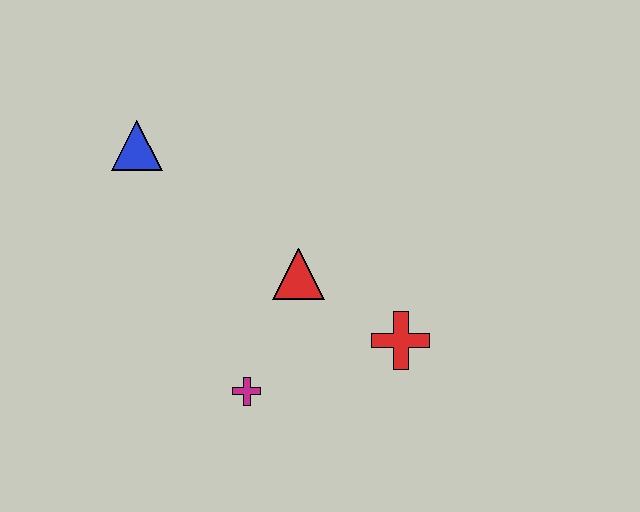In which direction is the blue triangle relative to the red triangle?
The blue triangle is to the left of the red triangle.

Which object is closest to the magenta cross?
The red triangle is closest to the magenta cross.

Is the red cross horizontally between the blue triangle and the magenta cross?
No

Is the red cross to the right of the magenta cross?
Yes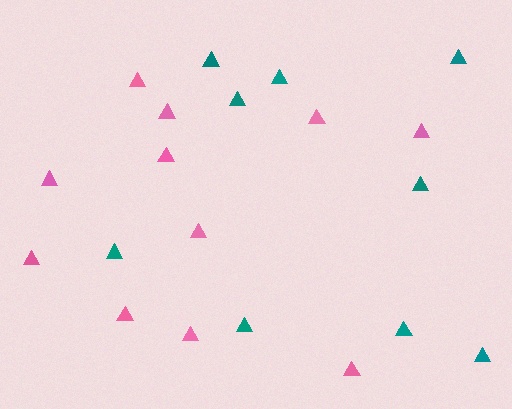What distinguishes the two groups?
There are 2 groups: one group of pink triangles (11) and one group of teal triangles (9).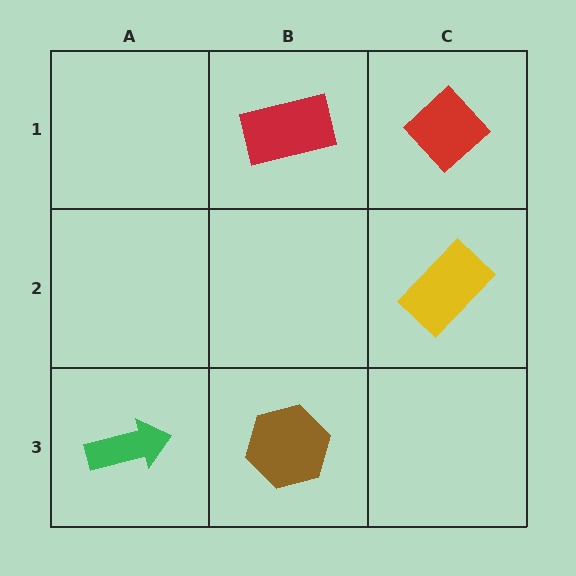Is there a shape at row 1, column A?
No, that cell is empty.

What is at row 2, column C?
A yellow rectangle.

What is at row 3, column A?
A green arrow.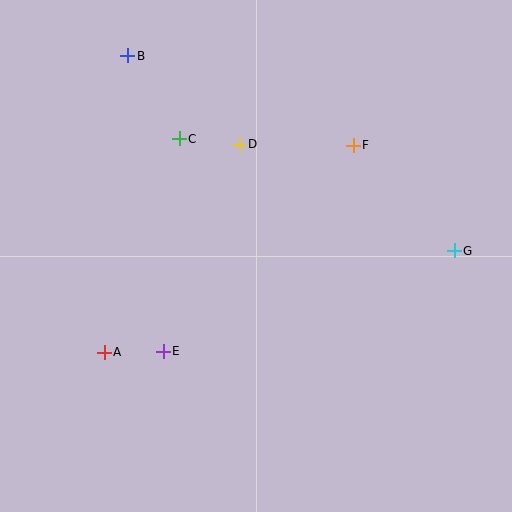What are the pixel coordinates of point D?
Point D is at (239, 144).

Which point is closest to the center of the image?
Point D at (239, 144) is closest to the center.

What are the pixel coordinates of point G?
Point G is at (454, 251).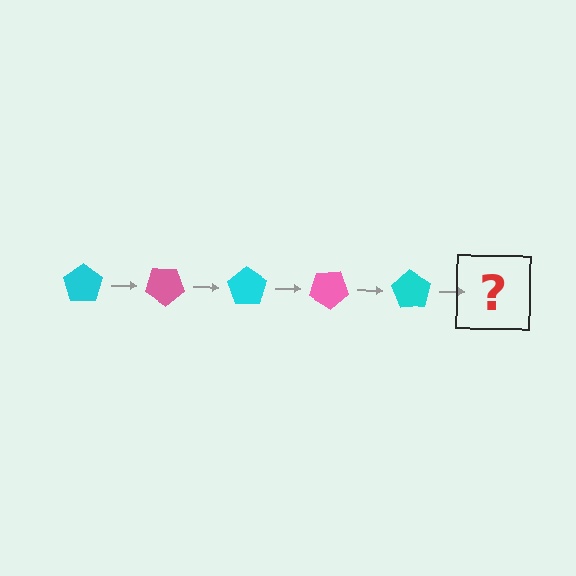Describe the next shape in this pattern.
It should be a pink pentagon, rotated 175 degrees from the start.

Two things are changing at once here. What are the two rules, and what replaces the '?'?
The two rules are that it rotates 35 degrees each step and the color cycles through cyan and pink. The '?' should be a pink pentagon, rotated 175 degrees from the start.